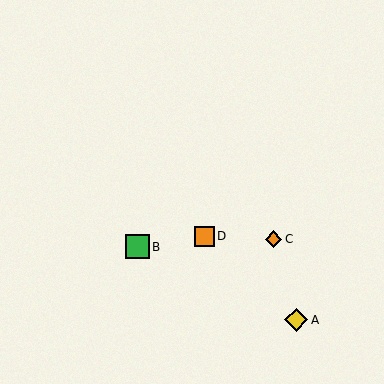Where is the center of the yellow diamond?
The center of the yellow diamond is at (296, 320).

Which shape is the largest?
The green square (labeled B) is the largest.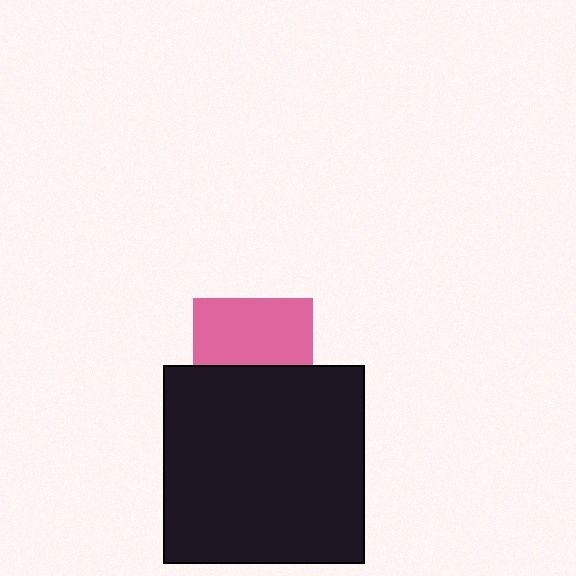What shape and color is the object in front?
The object in front is a black rectangle.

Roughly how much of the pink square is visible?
About half of it is visible (roughly 56%).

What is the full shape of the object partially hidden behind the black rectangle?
The partially hidden object is a pink square.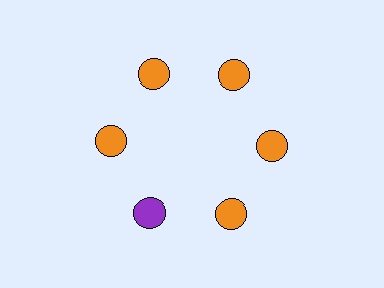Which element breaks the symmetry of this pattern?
The purple circle at roughly the 7 o'clock position breaks the symmetry. All other shapes are orange circles.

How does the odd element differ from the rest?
It has a different color: purple instead of orange.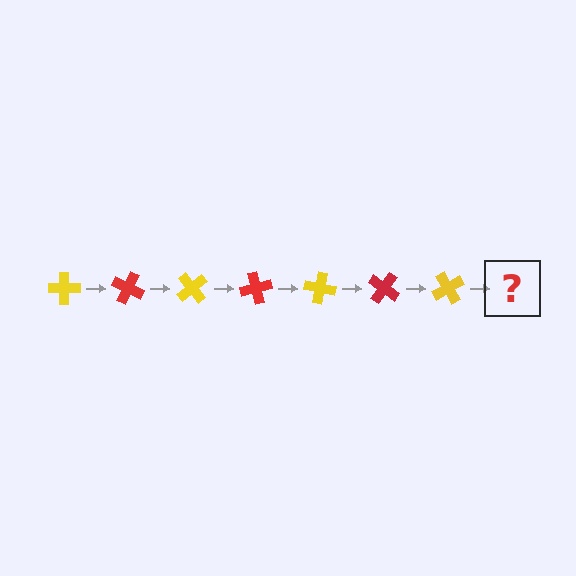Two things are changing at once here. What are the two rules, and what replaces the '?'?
The two rules are that it rotates 25 degrees each step and the color cycles through yellow and red. The '?' should be a red cross, rotated 175 degrees from the start.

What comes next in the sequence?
The next element should be a red cross, rotated 175 degrees from the start.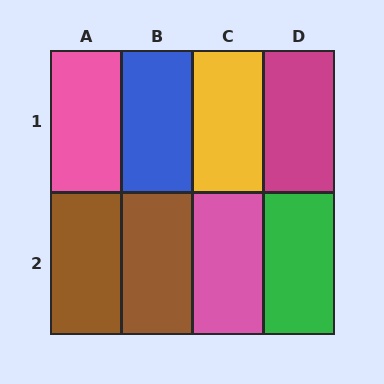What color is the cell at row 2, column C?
Pink.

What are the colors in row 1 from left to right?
Pink, blue, yellow, magenta.